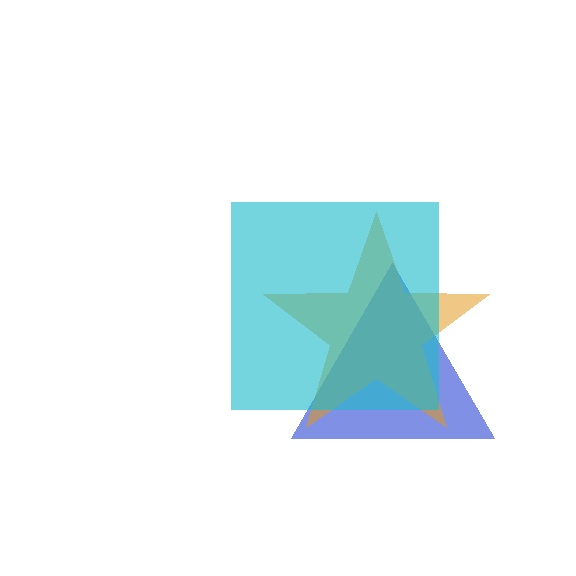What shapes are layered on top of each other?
The layered shapes are: a blue triangle, an orange star, a cyan square.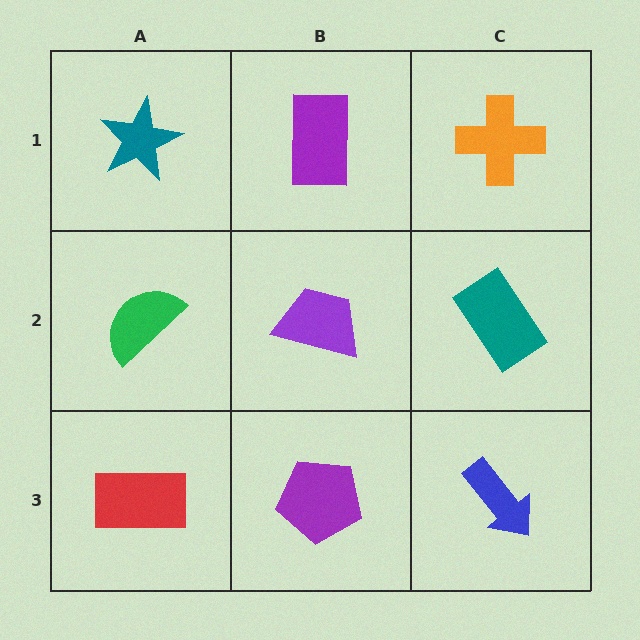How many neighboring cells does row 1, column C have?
2.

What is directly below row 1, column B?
A purple trapezoid.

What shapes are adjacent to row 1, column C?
A teal rectangle (row 2, column C), a purple rectangle (row 1, column B).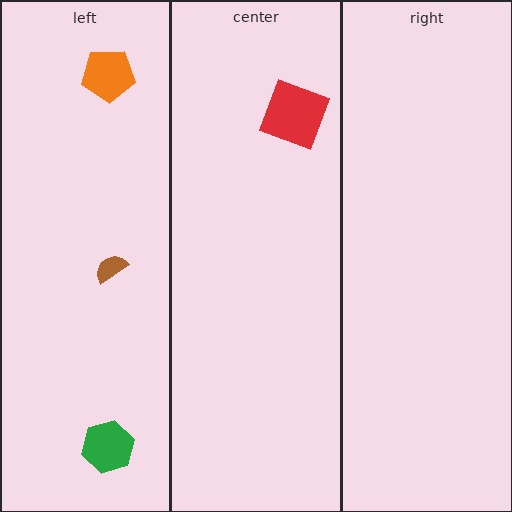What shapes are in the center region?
The red square.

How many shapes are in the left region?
3.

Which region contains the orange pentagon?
The left region.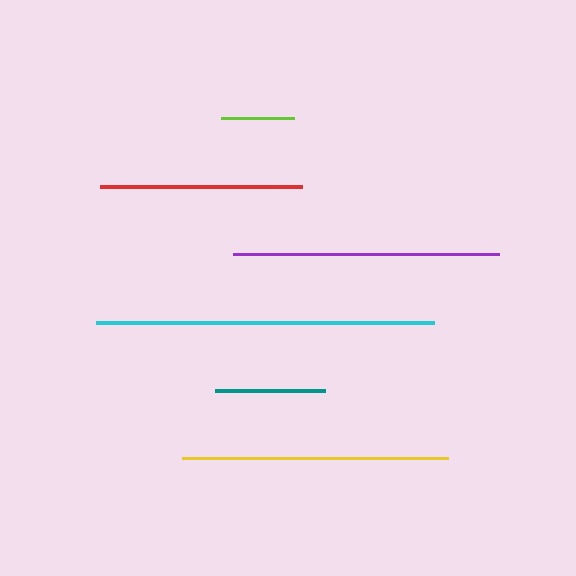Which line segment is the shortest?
The lime line is the shortest at approximately 73 pixels.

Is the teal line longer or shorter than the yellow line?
The yellow line is longer than the teal line.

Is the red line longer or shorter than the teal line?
The red line is longer than the teal line.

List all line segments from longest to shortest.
From longest to shortest: cyan, purple, yellow, red, teal, lime.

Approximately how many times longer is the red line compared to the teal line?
The red line is approximately 1.8 times the length of the teal line.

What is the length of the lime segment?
The lime segment is approximately 73 pixels long.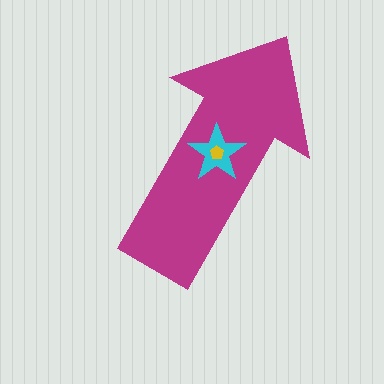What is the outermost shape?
The magenta arrow.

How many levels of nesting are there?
3.